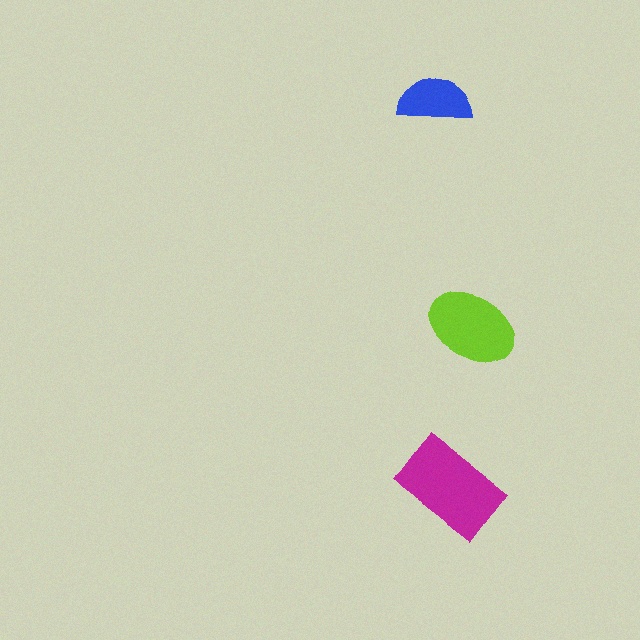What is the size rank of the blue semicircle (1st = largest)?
3rd.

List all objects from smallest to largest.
The blue semicircle, the lime ellipse, the magenta rectangle.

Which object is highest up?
The blue semicircle is topmost.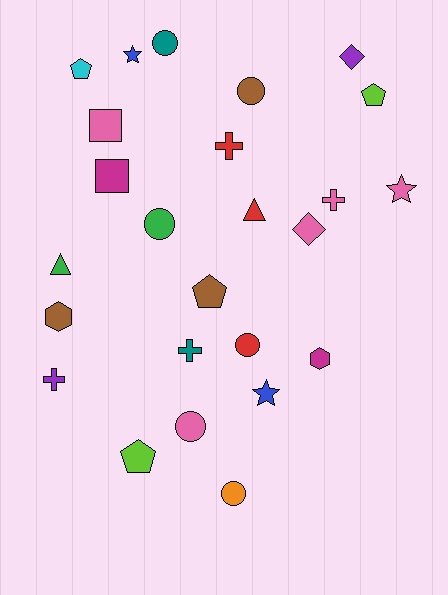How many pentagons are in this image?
There are 4 pentagons.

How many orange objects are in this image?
There is 1 orange object.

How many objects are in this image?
There are 25 objects.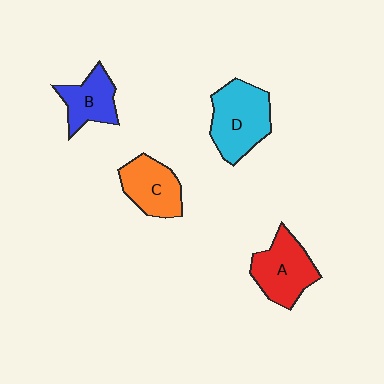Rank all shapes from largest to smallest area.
From largest to smallest: D (cyan), A (red), C (orange), B (blue).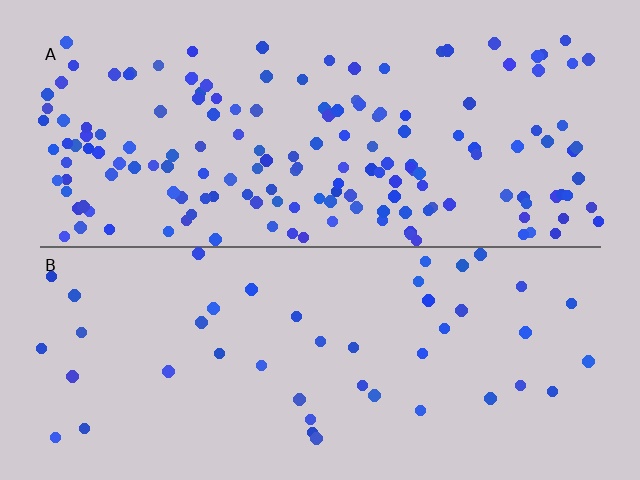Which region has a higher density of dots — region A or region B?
A (the top).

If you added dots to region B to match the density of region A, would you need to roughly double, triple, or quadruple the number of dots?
Approximately quadruple.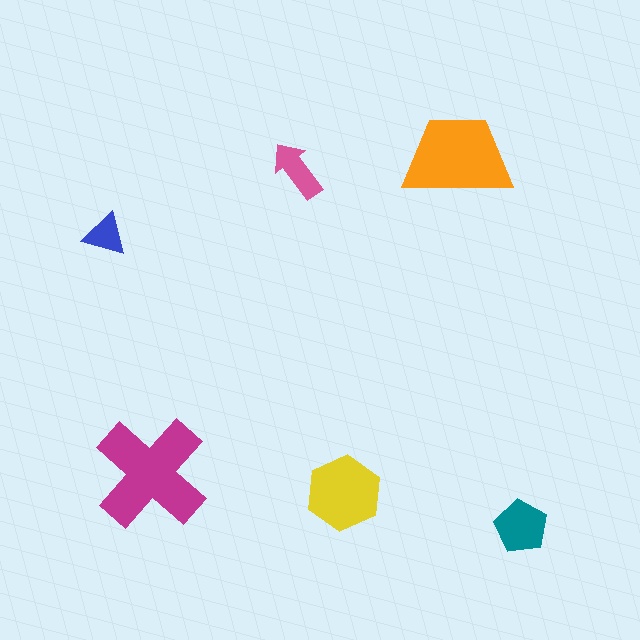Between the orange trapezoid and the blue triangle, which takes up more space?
The orange trapezoid.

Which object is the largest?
The magenta cross.